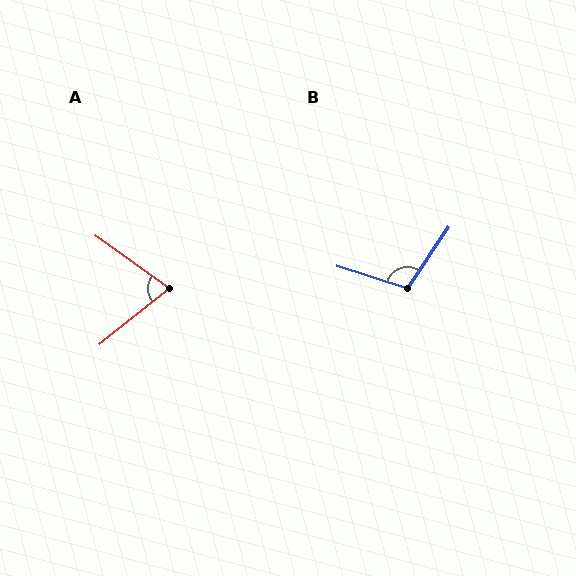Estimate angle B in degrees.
Approximately 106 degrees.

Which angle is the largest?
B, at approximately 106 degrees.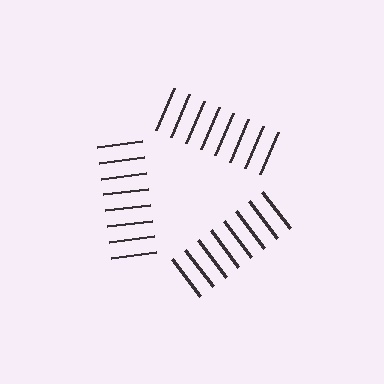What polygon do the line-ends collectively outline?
An illusory triangle — the line segments terminate on its edges but no continuous stroke is drawn.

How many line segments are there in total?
24 — 8 along each of the 3 edges.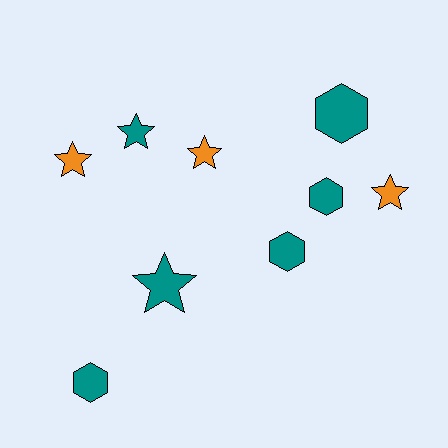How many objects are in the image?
There are 9 objects.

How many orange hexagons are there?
There are no orange hexagons.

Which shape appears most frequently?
Star, with 5 objects.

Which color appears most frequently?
Teal, with 6 objects.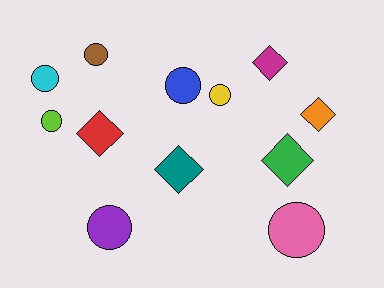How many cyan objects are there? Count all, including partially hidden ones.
There is 1 cyan object.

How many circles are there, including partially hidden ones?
There are 7 circles.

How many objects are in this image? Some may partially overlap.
There are 12 objects.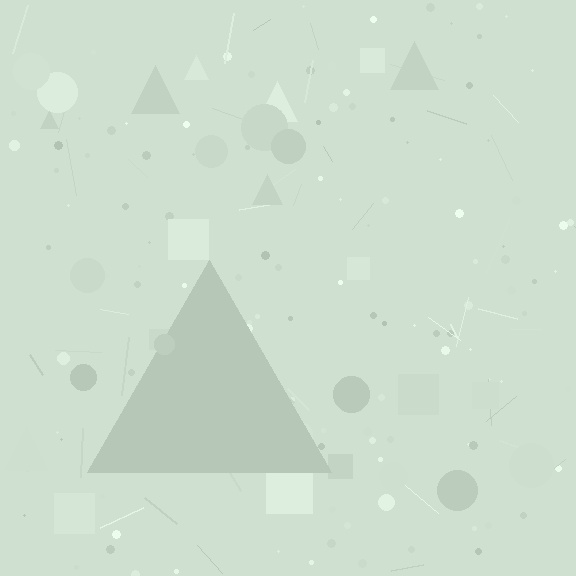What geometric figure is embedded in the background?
A triangle is embedded in the background.